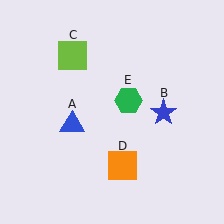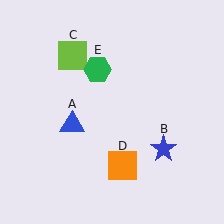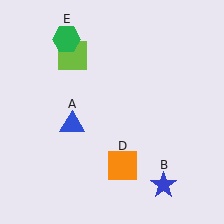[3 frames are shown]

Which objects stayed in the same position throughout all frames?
Blue triangle (object A) and lime square (object C) and orange square (object D) remained stationary.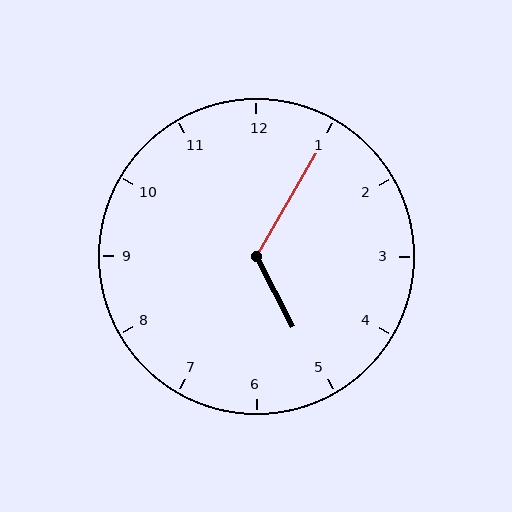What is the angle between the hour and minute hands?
Approximately 122 degrees.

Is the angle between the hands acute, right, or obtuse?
It is obtuse.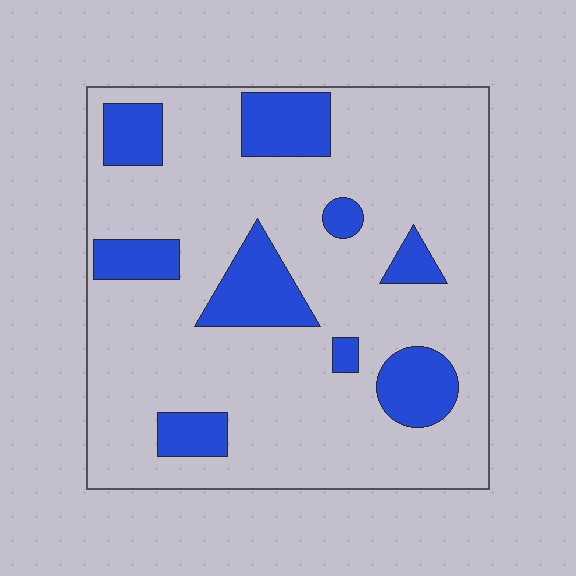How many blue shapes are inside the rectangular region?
9.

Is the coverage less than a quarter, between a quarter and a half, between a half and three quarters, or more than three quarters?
Less than a quarter.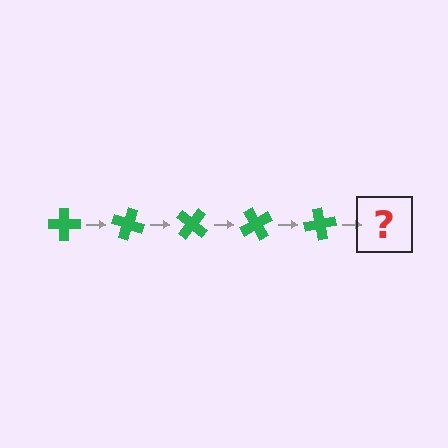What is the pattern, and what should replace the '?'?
The pattern is that the cross rotates 20 degrees each step. The '?' should be a green cross rotated 100 degrees.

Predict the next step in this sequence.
The next step is a green cross rotated 100 degrees.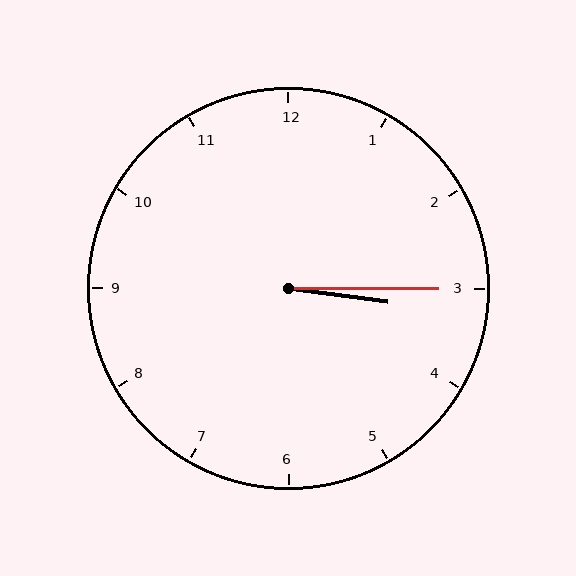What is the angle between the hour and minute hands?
Approximately 8 degrees.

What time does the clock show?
3:15.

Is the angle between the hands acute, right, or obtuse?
It is acute.